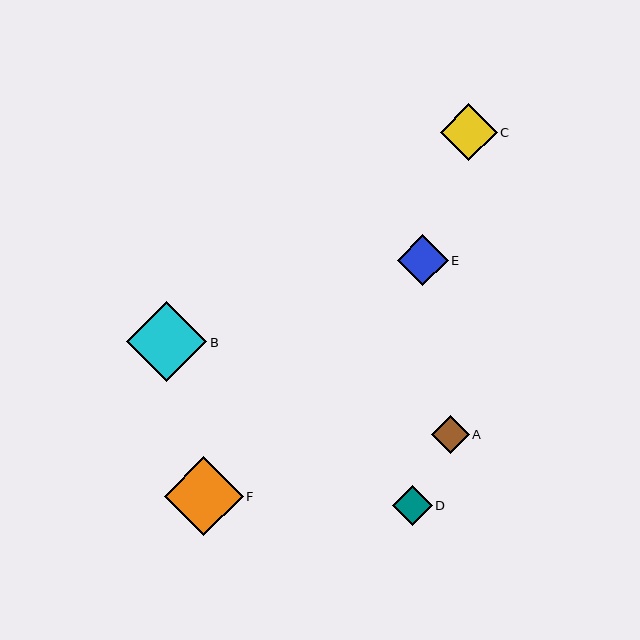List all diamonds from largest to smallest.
From largest to smallest: B, F, C, E, D, A.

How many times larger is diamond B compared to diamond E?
Diamond B is approximately 1.6 times the size of diamond E.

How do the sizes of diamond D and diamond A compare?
Diamond D and diamond A are approximately the same size.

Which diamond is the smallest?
Diamond A is the smallest with a size of approximately 38 pixels.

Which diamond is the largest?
Diamond B is the largest with a size of approximately 80 pixels.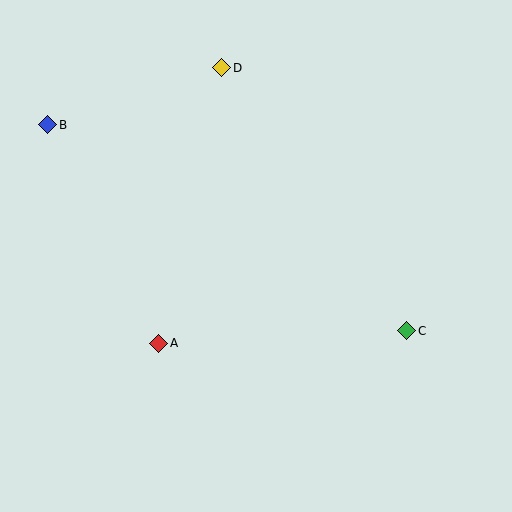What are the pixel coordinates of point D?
Point D is at (222, 68).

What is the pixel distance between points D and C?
The distance between D and C is 321 pixels.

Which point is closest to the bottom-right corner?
Point C is closest to the bottom-right corner.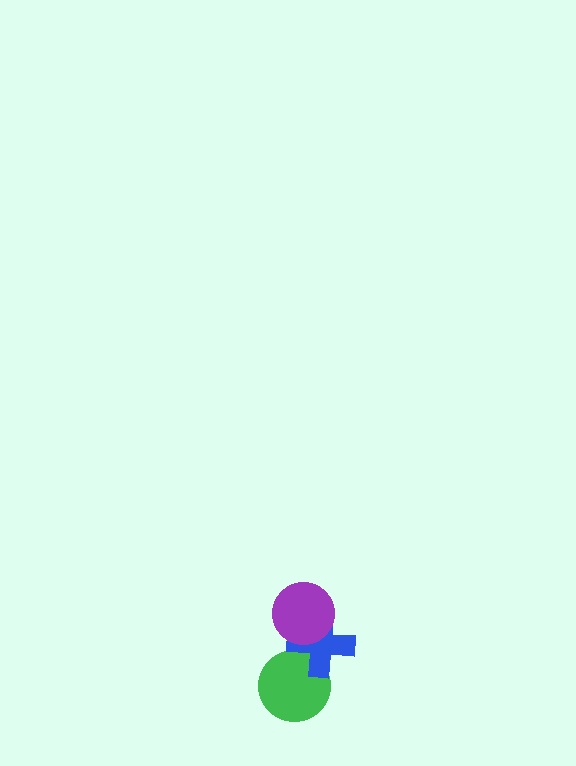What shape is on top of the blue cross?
The purple circle is on top of the blue cross.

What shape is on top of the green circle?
The blue cross is on top of the green circle.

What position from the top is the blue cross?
The blue cross is 2nd from the top.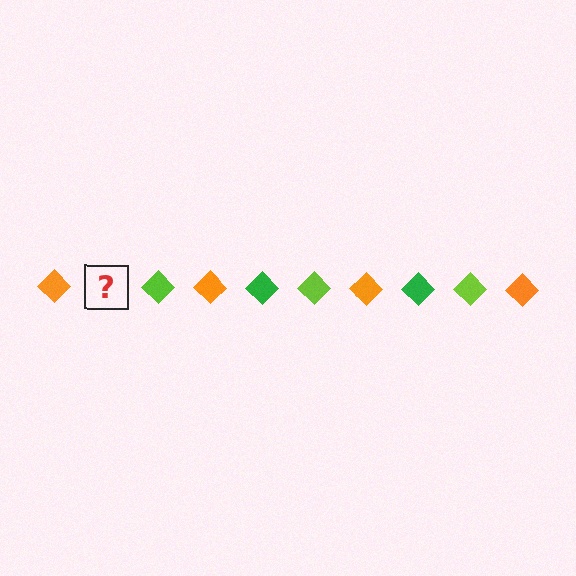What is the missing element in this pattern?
The missing element is a green diamond.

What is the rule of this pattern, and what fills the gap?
The rule is that the pattern cycles through orange, green, lime diamonds. The gap should be filled with a green diamond.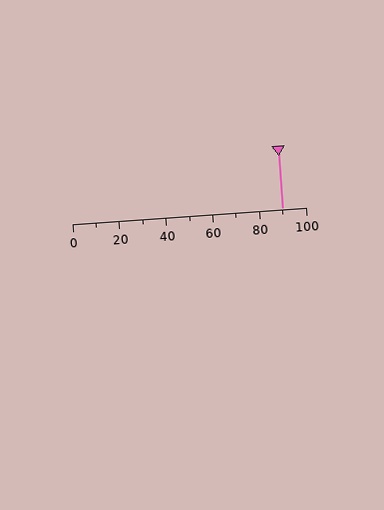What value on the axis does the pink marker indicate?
The marker indicates approximately 90.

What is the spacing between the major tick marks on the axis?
The major ticks are spaced 20 apart.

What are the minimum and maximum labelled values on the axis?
The axis runs from 0 to 100.